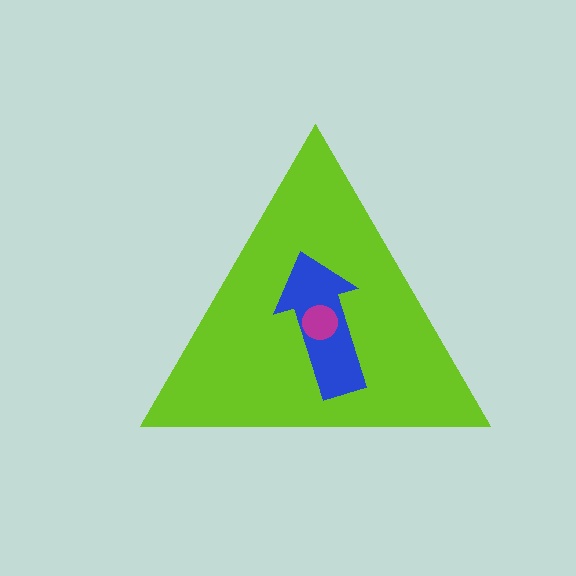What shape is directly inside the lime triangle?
The blue arrow.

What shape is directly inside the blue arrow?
The magenta circle.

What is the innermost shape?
The magenta circle.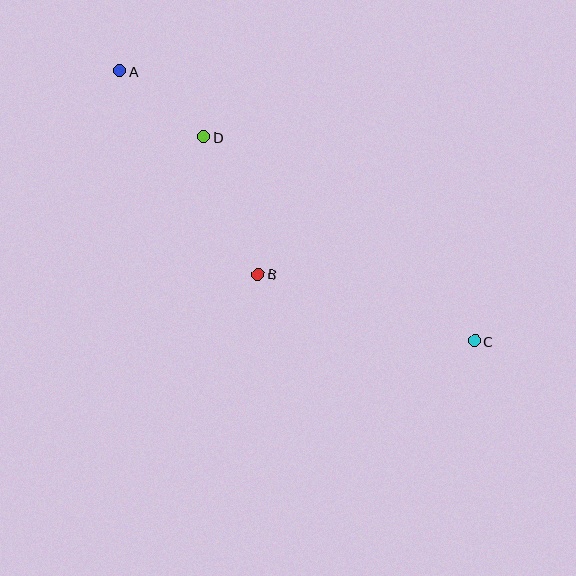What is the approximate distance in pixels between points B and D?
The distance between B and D is approximately 148 pixels.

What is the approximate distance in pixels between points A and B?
The distance between A and B is approximately 246 pixels.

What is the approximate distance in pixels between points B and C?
The distance between B and C is approximately 226 pixels.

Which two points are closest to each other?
Points A and D are closest to each other.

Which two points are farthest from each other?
Points A and C are farthest from each other.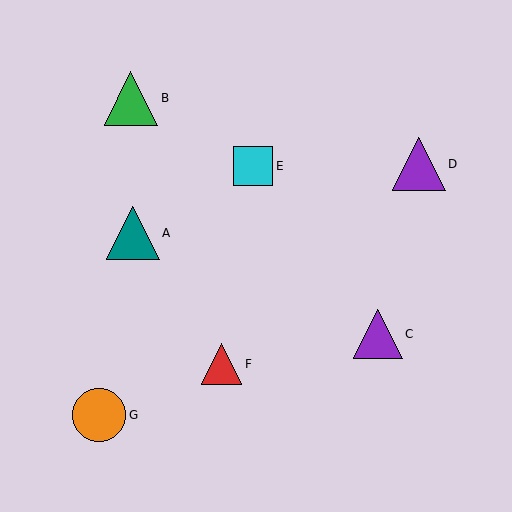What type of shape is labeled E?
Shape E is a cyan square.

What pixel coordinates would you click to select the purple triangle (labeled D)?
Click at (419, 164) to select the purple triangle D.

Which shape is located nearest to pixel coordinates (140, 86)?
The green triangle (labeled B) at (131, 98) is nearest to that location.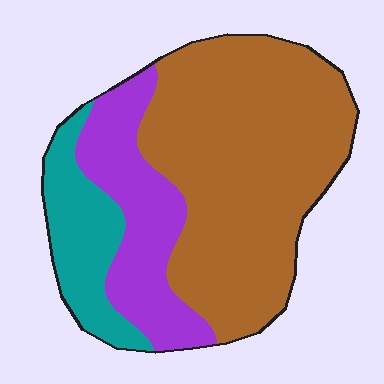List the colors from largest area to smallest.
From largest to smallest: brown, purple, teal.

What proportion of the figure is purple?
Purple takes up about one quarter (1/4) of the figure.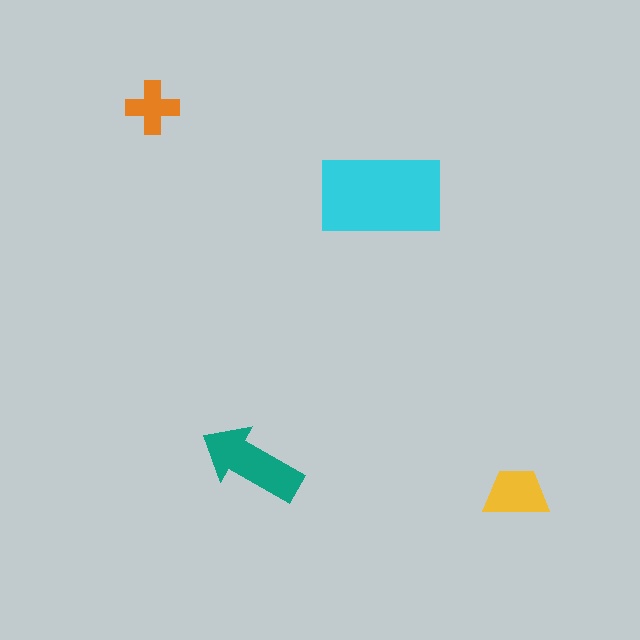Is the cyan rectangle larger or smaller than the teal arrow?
Larger.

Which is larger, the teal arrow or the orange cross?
The teal arrow.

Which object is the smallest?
The orange cross.